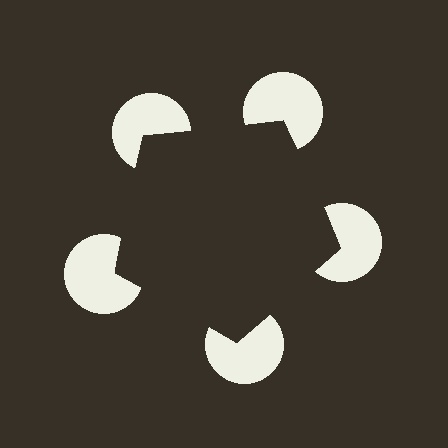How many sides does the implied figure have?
5 sides.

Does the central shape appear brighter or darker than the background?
It typically appears slightly darker than the background, even though no actual brightness change is drawn.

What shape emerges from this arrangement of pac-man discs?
An illusory pentagon — its edges are inferred from the aligned wedge cuts in the pac-man discs, not physically drawn.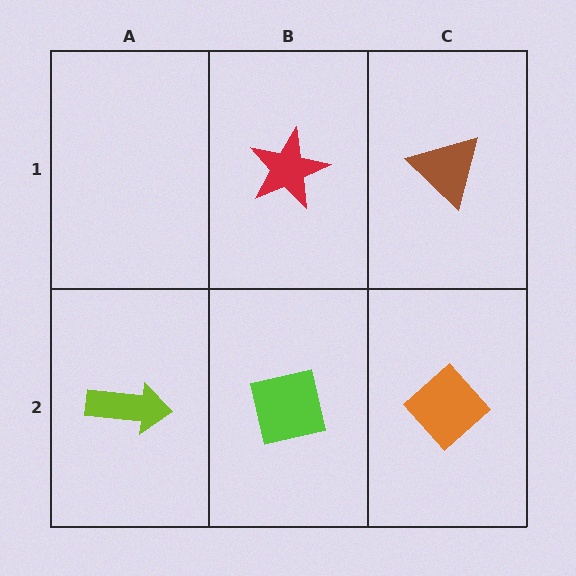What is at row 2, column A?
A lime arrow.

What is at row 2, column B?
A lime square.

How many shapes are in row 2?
3 shapes.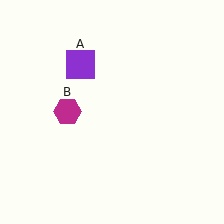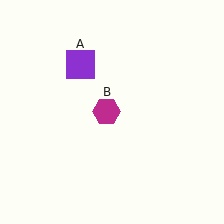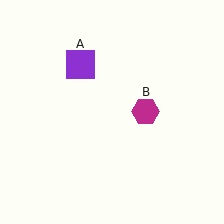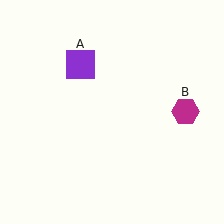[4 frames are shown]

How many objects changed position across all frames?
1 object changed position: magenta hexagon (object B).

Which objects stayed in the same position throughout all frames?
Purple square (object A) remained stationary.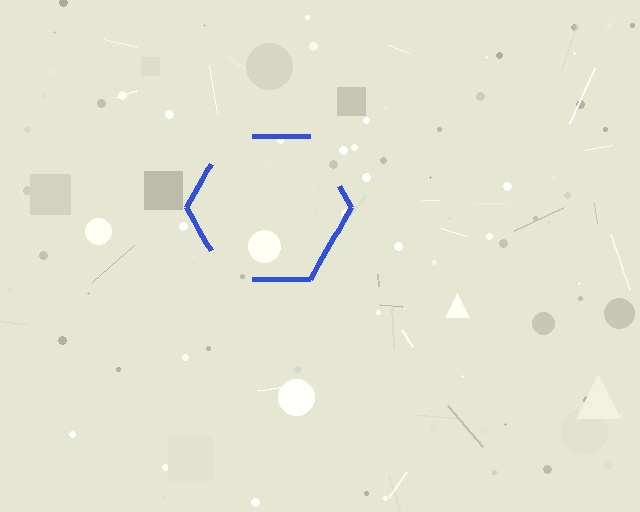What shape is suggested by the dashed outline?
The dashed outline suggests a hexagon.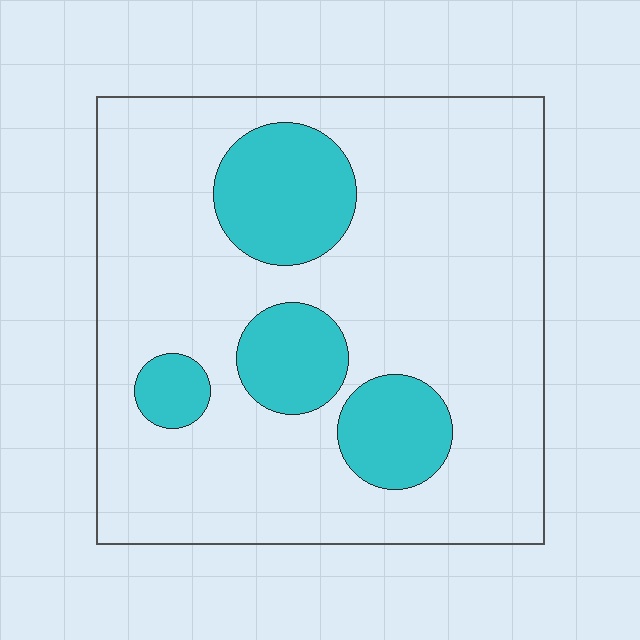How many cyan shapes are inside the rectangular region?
4.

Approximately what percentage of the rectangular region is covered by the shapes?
Approximately 20%.